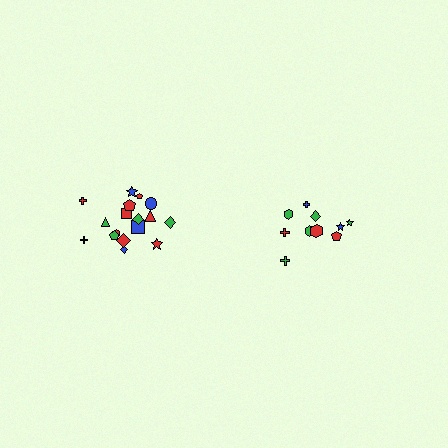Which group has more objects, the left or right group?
The left group.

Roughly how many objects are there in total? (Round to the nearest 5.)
Roughly 30 objects in total.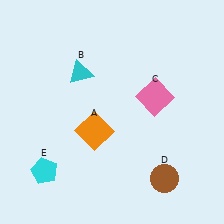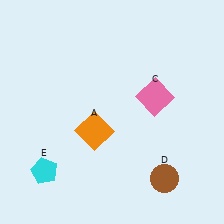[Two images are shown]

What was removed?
The cyan triangle (B) was removed in Image 2.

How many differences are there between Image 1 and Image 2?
There is 1 difference between the two images.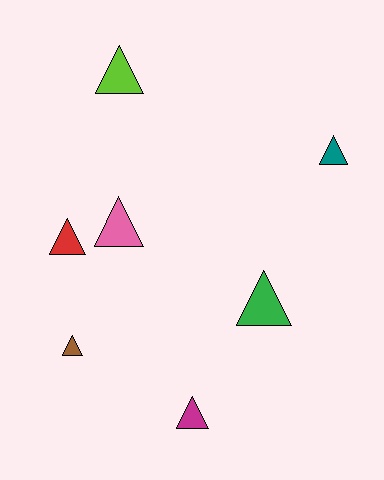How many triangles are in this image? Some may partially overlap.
There are 7 triangles.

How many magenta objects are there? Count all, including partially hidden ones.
There is 1 magenta object.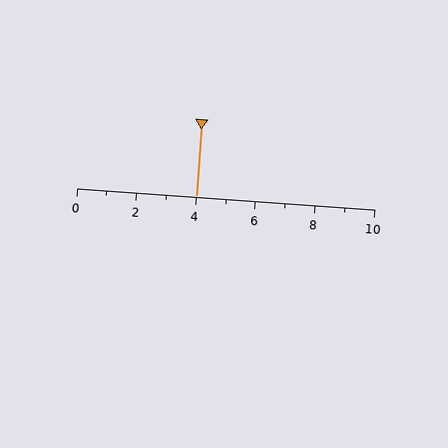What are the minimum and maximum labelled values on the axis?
The axis runs from 0 to 10.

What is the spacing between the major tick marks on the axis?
The major ticks are spaced 2 apart.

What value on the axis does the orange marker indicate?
The marker indicates approximately 4.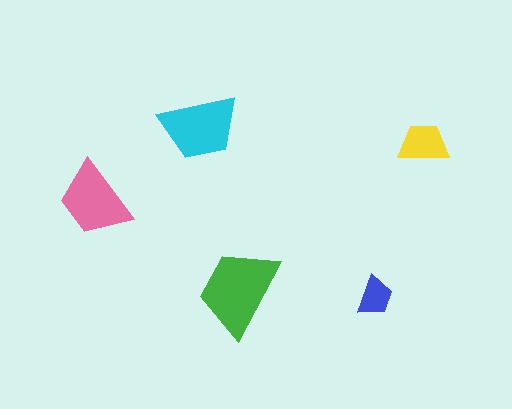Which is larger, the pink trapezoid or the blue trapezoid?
The pink one.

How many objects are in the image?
There are 5 objects in the image.